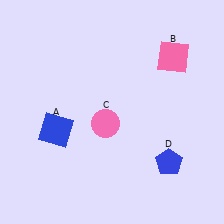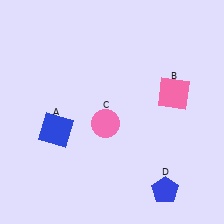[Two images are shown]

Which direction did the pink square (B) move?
The pink square (B) moved down.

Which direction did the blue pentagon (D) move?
The blue pentagon (D) moved down.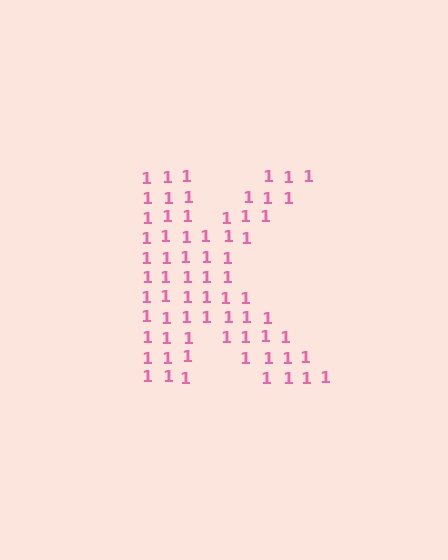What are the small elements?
The small elements are digit 1's.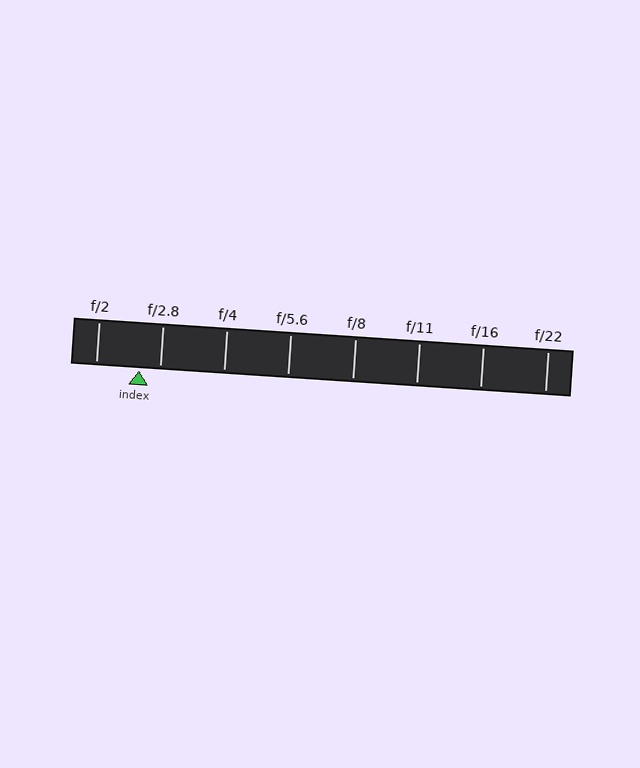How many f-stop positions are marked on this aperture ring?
There are 8 f-stop positions marked.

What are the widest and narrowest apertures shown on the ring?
The widest aperture shown is f/2 and the narrowest is f/22.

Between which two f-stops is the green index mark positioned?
The index mark is between f/2 and f/2.8.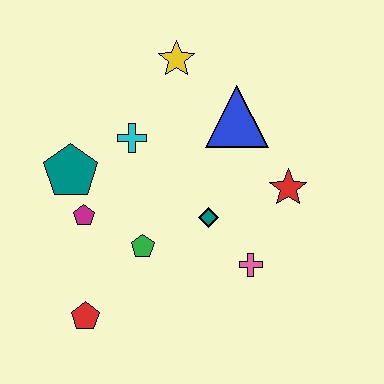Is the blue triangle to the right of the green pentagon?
Yes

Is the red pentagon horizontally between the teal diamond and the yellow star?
No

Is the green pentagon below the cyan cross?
Yes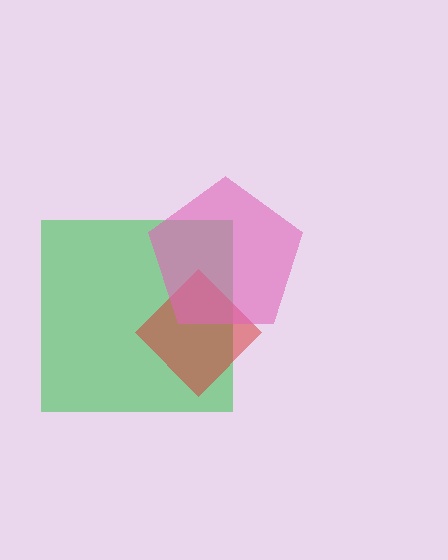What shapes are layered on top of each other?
The layered shapes are: a green square, a red diamond, a pink pentagon.